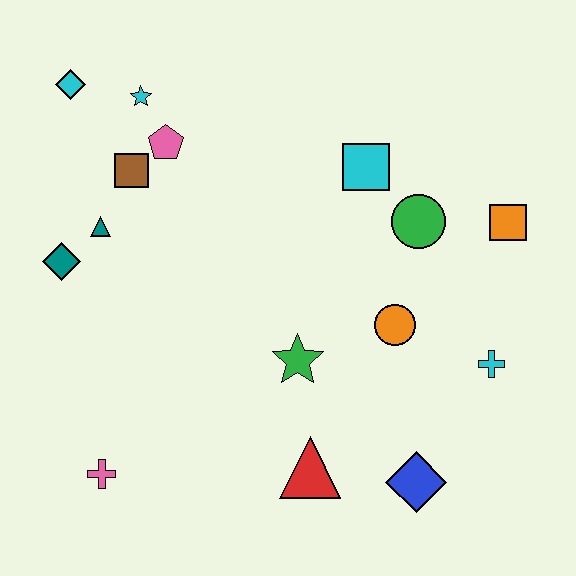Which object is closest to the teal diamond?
The teal triangle is closest to the teal diamond.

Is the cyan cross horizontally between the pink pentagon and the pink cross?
No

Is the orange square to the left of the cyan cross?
No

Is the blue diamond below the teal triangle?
Yes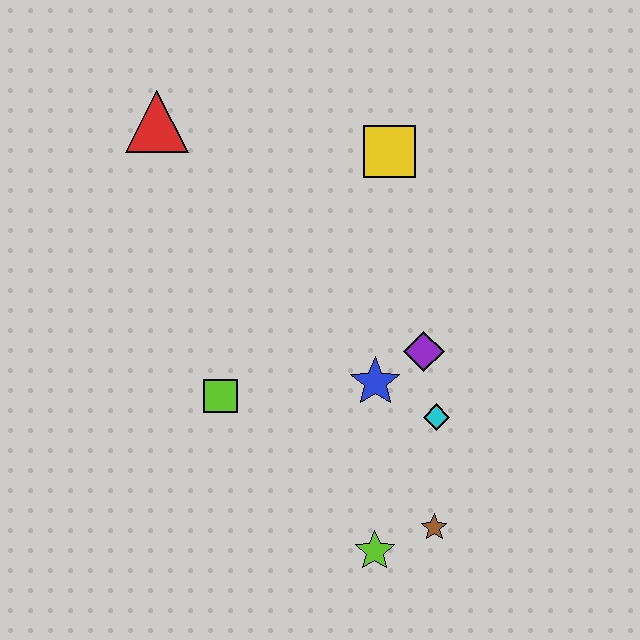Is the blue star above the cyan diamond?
Yes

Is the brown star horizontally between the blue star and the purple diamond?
No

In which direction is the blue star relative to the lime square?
The blue star is to the right of the lime square.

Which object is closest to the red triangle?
The yellow square is closest to the red triangle.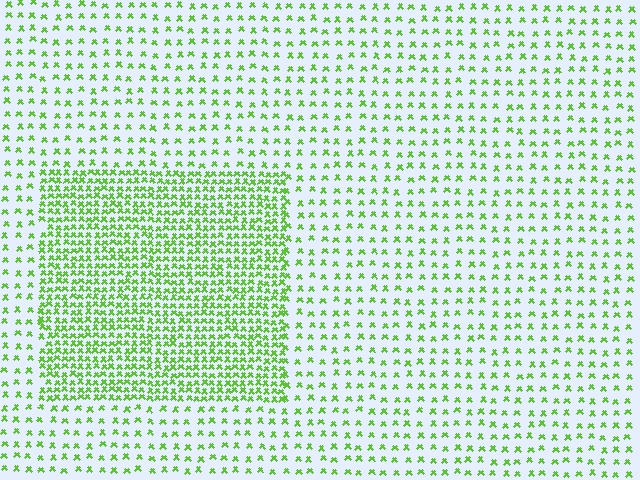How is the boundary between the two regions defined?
The boundary is defined by a change in element density (approximately 2.5x ratio). All elements are the same color, size, and shape.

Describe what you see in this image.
The image contains small lime elements arranged at two different densities. A rectangle-shaped region is visible where the elements are more densely packed than the surrounding area.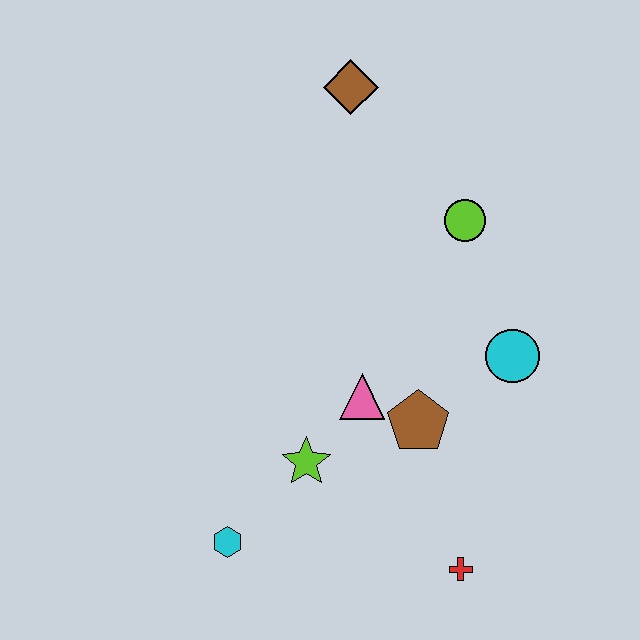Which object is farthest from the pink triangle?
The brown diamond is farthest from the pink triangle.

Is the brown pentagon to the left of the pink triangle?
No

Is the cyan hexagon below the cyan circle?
Yes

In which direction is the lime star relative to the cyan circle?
The lime star is to the left of the cyan circle.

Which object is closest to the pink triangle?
The brown pentagon is closest to the pink triangle.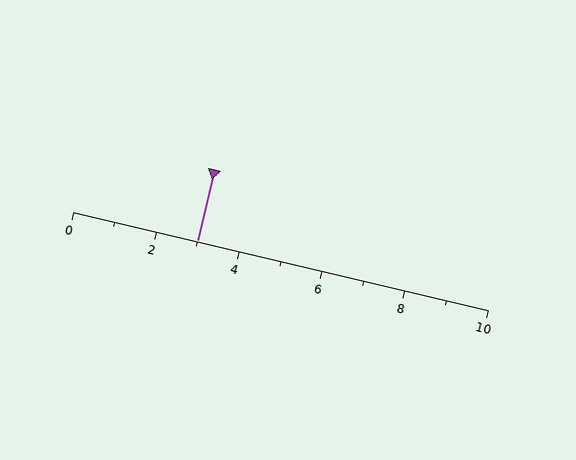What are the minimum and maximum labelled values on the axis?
The axis runs from 0 to 10.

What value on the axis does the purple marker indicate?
The marker indicates approximately 3.